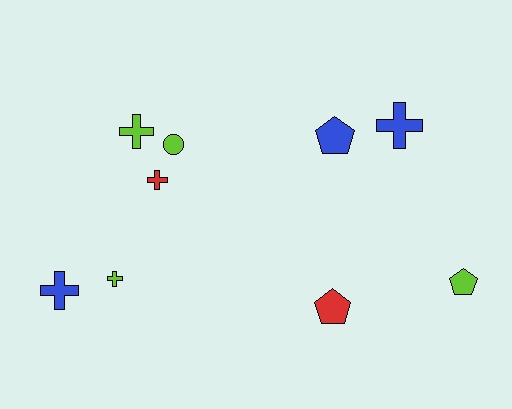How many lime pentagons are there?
There is 1 lime pentagon.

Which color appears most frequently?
Lime, with 4 objects.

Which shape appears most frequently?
Cross, with 5 objects.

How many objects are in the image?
There are 9 objects.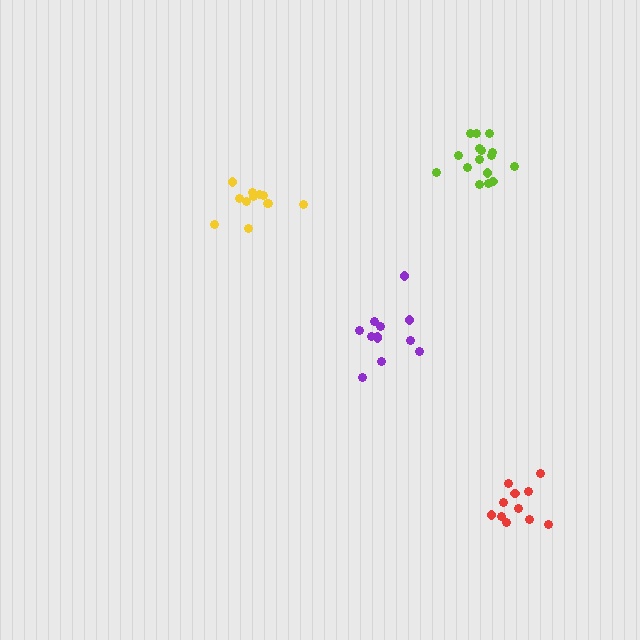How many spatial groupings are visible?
There are 4 spatial groupings.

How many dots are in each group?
Group 1: 12 dots, Group 2: 16 dots, Group 3: 12 dots, Group 4: 11 dots (51 total).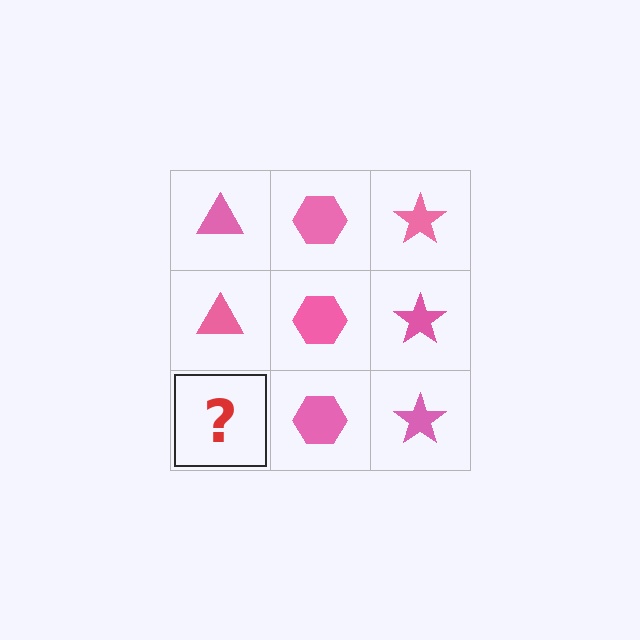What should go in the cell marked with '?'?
The missing cell should contain a pink triangle.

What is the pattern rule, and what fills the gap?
The rule is that each column has a consistent shape. The gap should be filled with a pink triangle.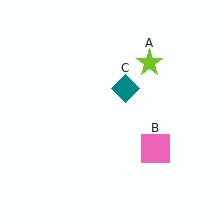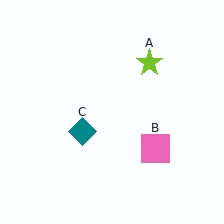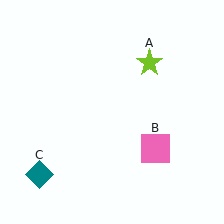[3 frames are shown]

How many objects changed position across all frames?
1 object changed position: teal diamond (object C).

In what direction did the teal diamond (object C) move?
The teal diamond (object C) moved down and to the left.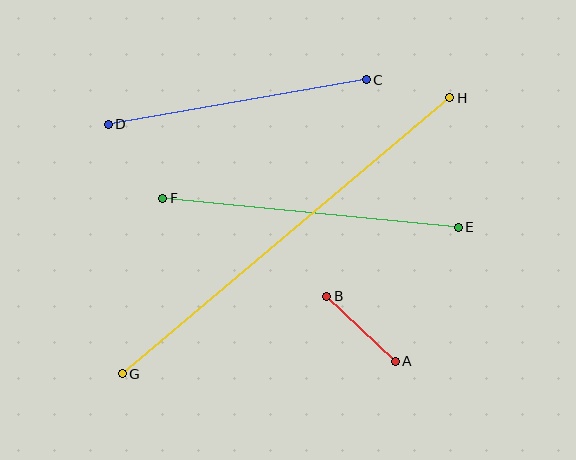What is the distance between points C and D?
The distance is approximately 262 pixels.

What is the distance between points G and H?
The distance is approximately 428 pixels.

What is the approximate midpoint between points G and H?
The midpoint is at approximately (286, 236) pixels.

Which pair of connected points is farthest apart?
Points G and H are farthest apart.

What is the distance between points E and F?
The distance is approximately 297 pixels.